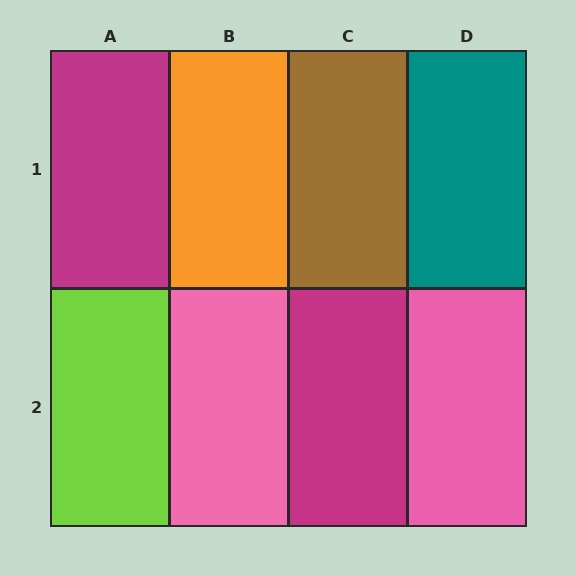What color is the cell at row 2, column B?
Pink.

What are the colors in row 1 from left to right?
Magenta, orange, brown, teal.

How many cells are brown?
1 cell is brown.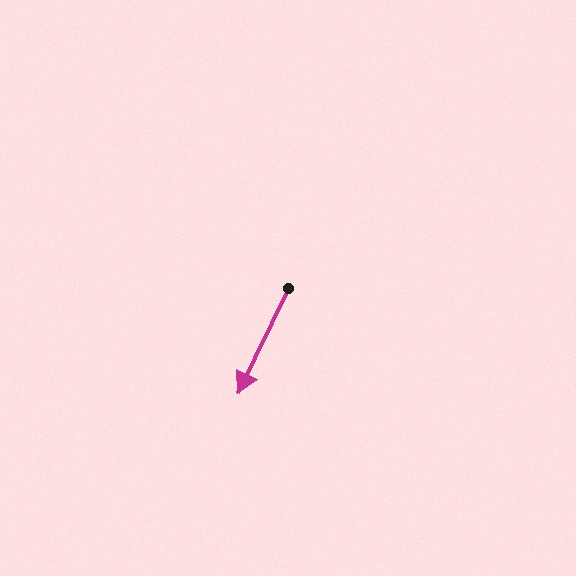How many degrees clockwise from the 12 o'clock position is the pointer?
Approximately 206 degrees.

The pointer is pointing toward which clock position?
Roughly 7 o'clock.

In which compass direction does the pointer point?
Southwest.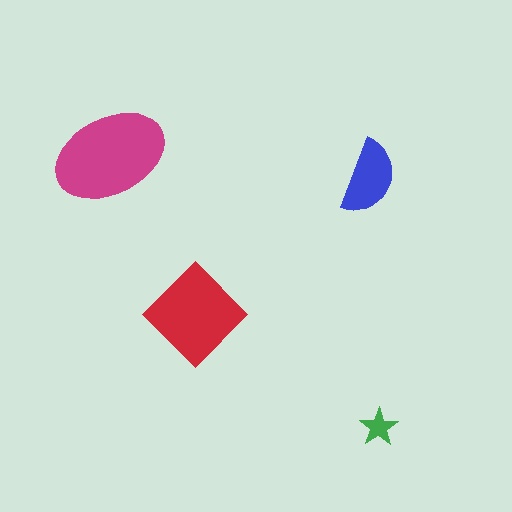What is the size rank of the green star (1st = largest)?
4th.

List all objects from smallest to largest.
The green star, the blue semicircle, the red diamond, the magenta ellipse.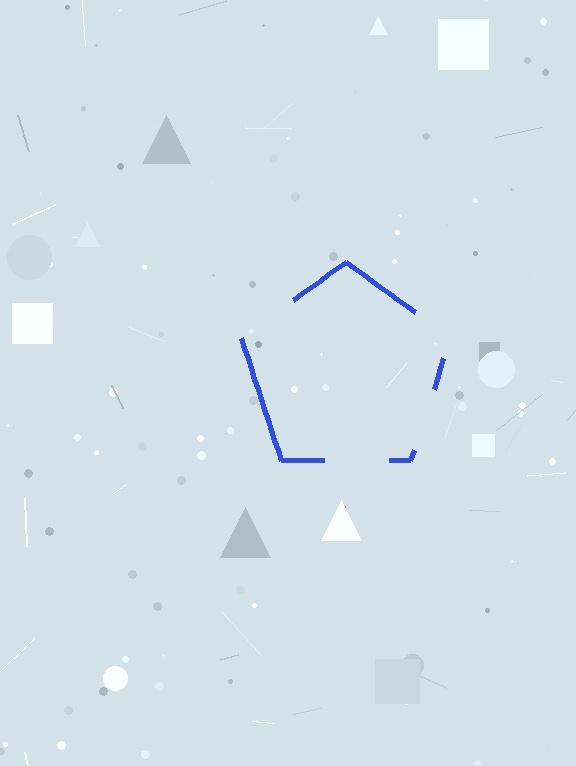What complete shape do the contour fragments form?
The contour fragments form a pentagon.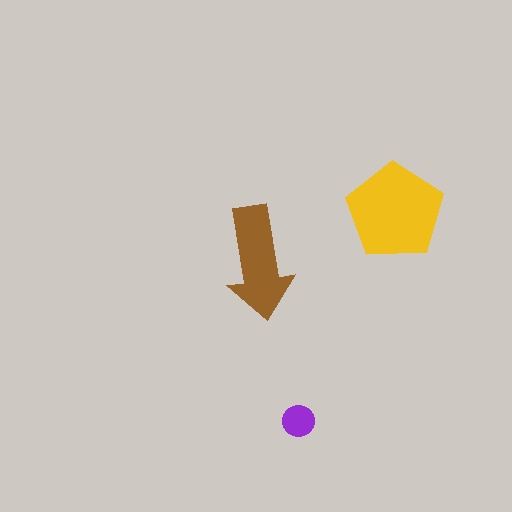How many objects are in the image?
There are 3 objects in the image.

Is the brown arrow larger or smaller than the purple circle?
Larger.